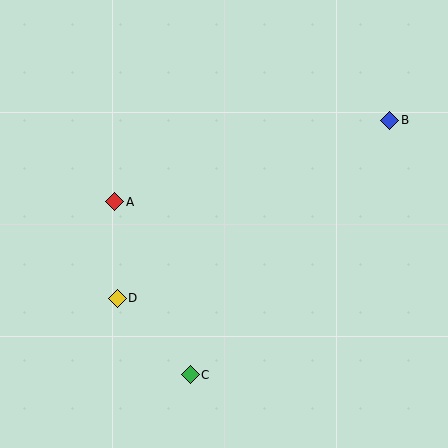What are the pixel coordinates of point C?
Point C is at (190, 375).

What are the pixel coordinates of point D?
Point D is at (117, 298).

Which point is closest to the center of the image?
Point A at (115, 202) is closest to the center.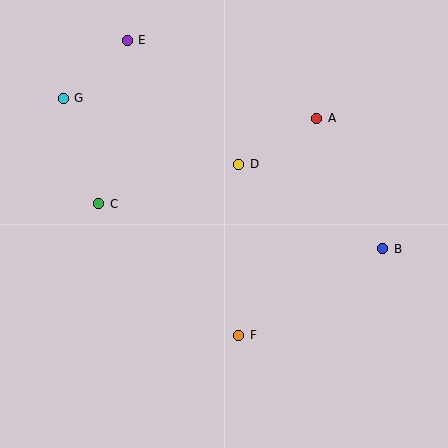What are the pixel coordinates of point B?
Point B is at (383, 249).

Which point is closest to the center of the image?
Point D at (239, 164) is closest to the center.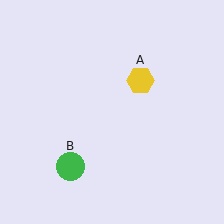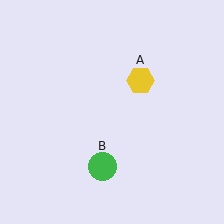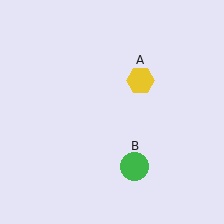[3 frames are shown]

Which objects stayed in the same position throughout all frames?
Yellow hexagon (object A) remained stationary.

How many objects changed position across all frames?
1 object changed position: green circle (object B).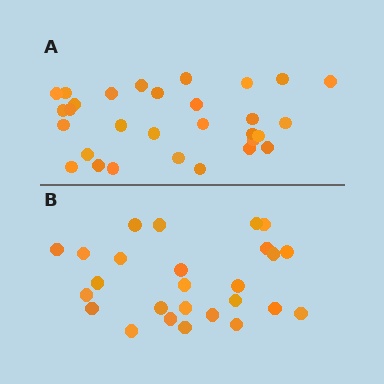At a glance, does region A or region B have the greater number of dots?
Region A (the top region) has more dots.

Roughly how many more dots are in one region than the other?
Region A has about 4 more dots than region B.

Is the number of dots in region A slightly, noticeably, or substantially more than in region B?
Region A has only slightly more — the two regions are fairly close. The ratio is roughly 1.2 to 1.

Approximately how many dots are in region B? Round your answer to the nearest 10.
About 30 dots. (The exact count is 26, which rounds to 30.)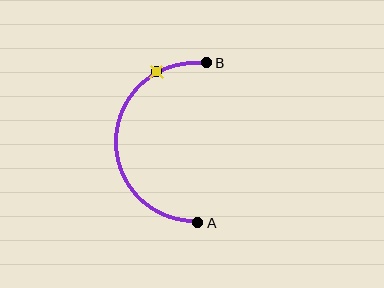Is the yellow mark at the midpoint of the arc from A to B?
No. The yellow mark lies on the arc but is closer to endpoint B. The arc midpoint would be at the point on the curve equidistant along the arc from both A and B.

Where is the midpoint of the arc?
The arc midpoint is the point on the curve farthest from the straight line joining A and B. It sits to the left of that line.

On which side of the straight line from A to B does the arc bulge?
The arc bulges to the left of the straight line connecting A and B.